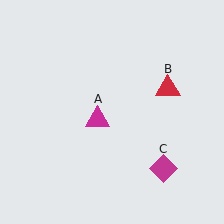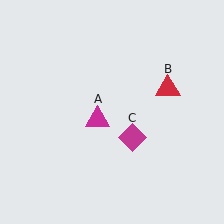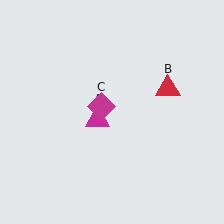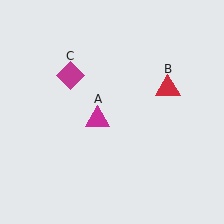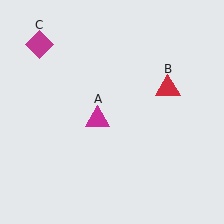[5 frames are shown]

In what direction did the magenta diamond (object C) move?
The magenta diamond (object C) moved up and to the left.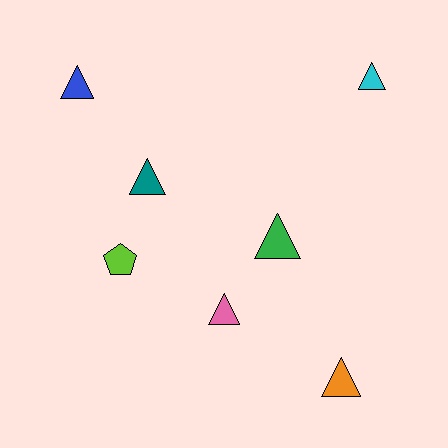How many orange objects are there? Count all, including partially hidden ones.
There is 1 orange object.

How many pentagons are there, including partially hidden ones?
There is 1 pentagon.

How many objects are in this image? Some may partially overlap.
There are 7 objects.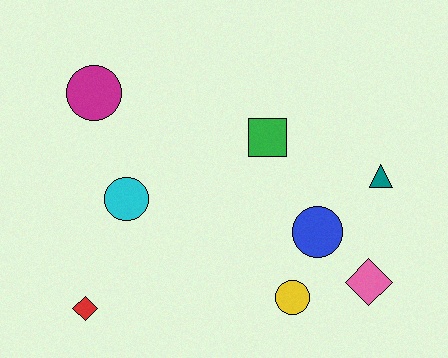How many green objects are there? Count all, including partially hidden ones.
There is 1 green object.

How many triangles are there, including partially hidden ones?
There is 1 triangle.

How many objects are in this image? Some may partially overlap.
There are 8 objects.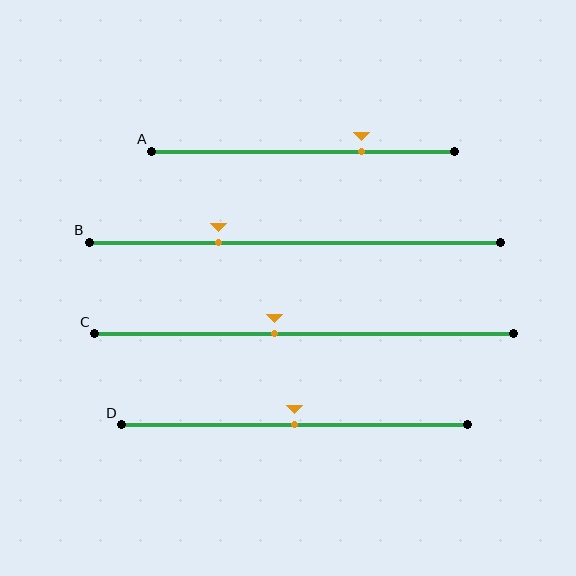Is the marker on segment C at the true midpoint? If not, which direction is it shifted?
No, the marker on segment C is shifted to the left by about 7% of the segment length.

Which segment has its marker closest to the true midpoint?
Segment D has its marker closest to the true midpoint.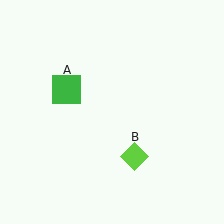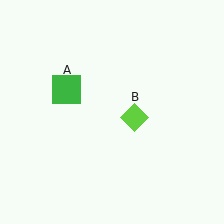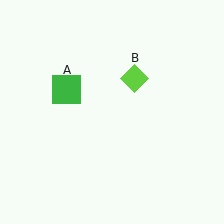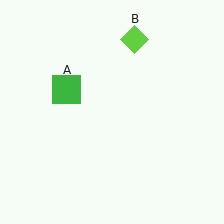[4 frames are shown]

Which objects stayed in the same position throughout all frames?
Green square (object A) remained stationary.